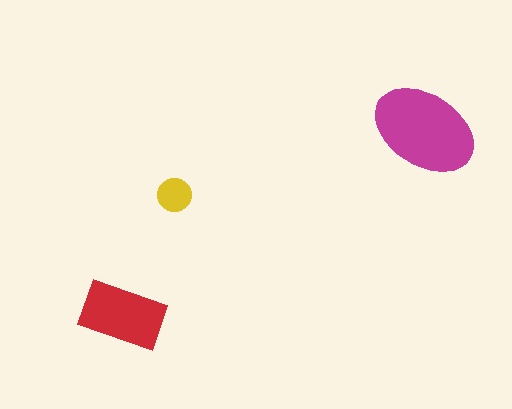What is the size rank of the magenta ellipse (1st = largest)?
1st.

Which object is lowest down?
The red rectangle is bottommost.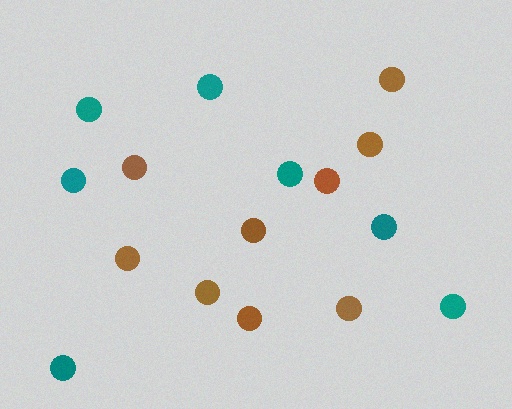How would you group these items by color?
There are 2 groups: one group of brown circles (9) and one group of teal circles (7).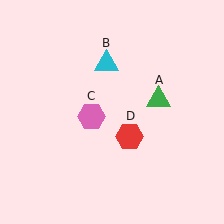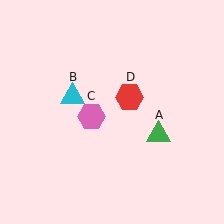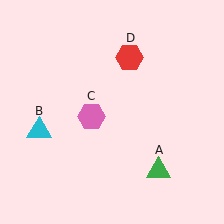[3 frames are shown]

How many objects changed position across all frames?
3 objects changed position: green triangle (object A), cyan triangle (object B), red hexagon (object D).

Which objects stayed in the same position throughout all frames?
Pink hexagon (object C) remained stationary.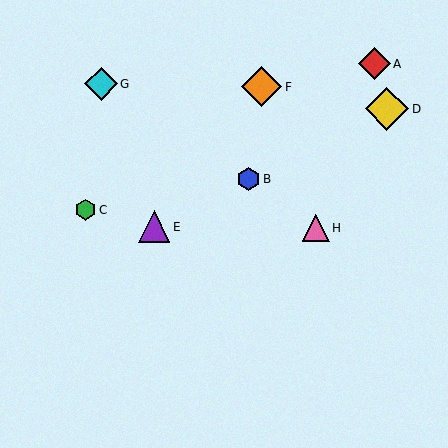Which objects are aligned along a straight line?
Objects B, D, E are aligned along a straight line.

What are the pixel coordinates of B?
Object B is at (248, 179).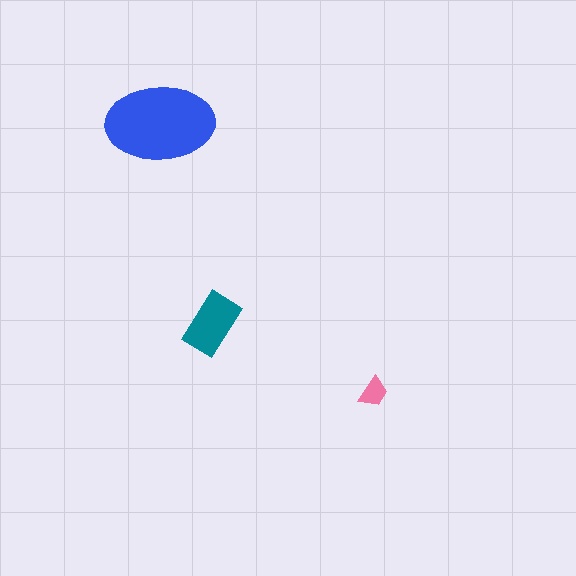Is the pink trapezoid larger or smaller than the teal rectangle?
Smaller.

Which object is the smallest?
The pink trapezoid.